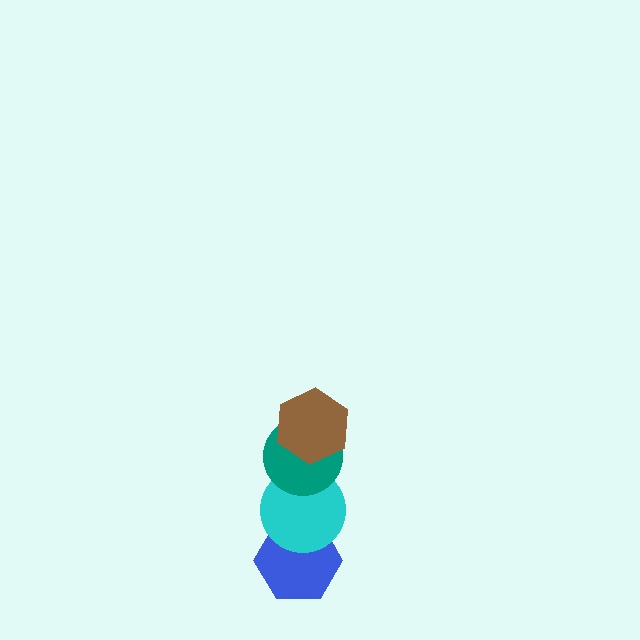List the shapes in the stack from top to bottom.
From top to bottom: the brown hexagon, the teal circle, the cyan circle, the blue hexagon.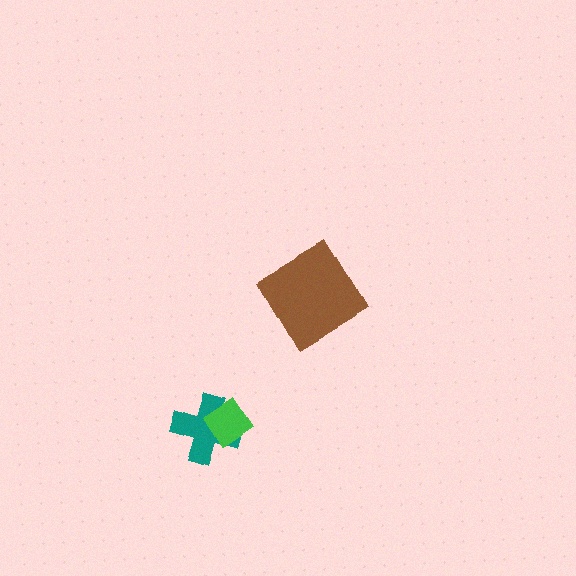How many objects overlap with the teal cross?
1 object overlaps with the teal cross.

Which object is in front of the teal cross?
The green diamond is in front of the teal cross.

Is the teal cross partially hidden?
Yes, it is partially covered by another shape.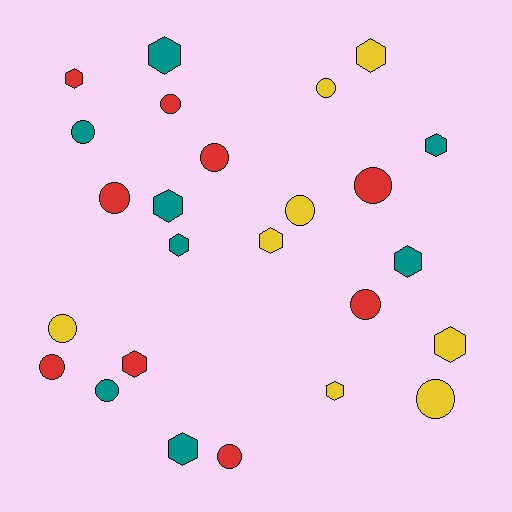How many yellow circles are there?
There are 4 yellow circles.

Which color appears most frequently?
Red, with 9 objects.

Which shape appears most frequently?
Circle, with 13 objects.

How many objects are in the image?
There are 25 objects.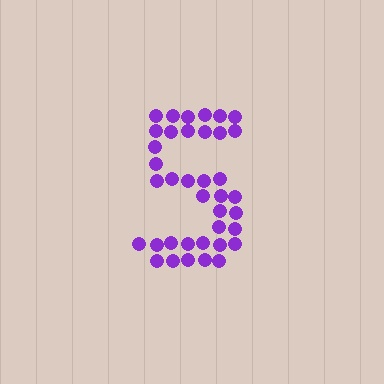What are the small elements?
The small elements are circles.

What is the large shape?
The large shape is the digit 5.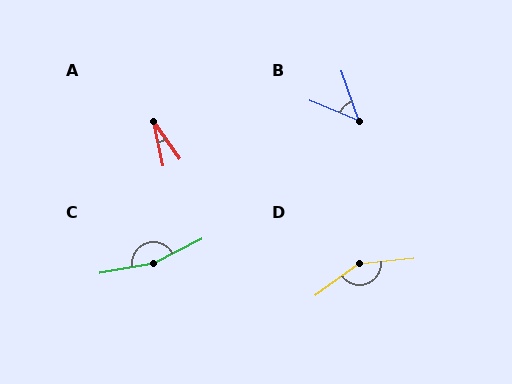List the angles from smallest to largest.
A (23°), B (48°), D (150°), C (163°).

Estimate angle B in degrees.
Approximately 48 degrees.